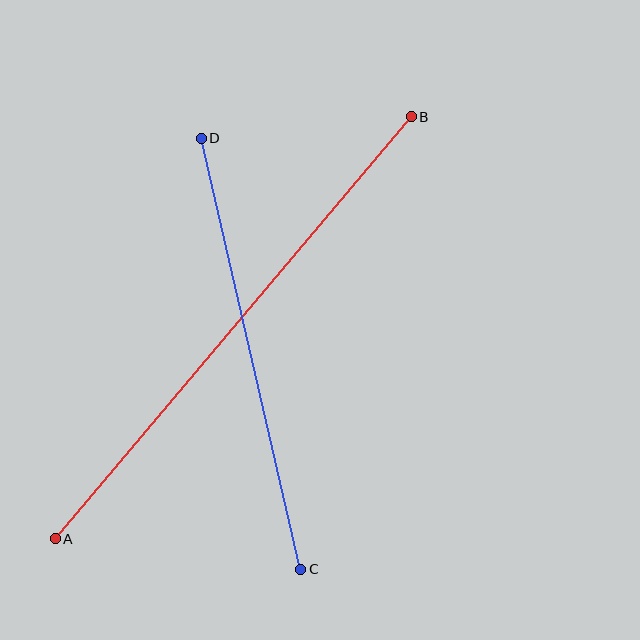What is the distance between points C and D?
The distance is approximately 442 pixels.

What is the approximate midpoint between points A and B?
The midpoint is at approximately (233, 328) pixels.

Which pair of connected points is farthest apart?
Points A and B are farthest apart.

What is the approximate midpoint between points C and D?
The midpoint is at approximately (251, 354) pixels.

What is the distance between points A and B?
The distance is approximately 552 pixels.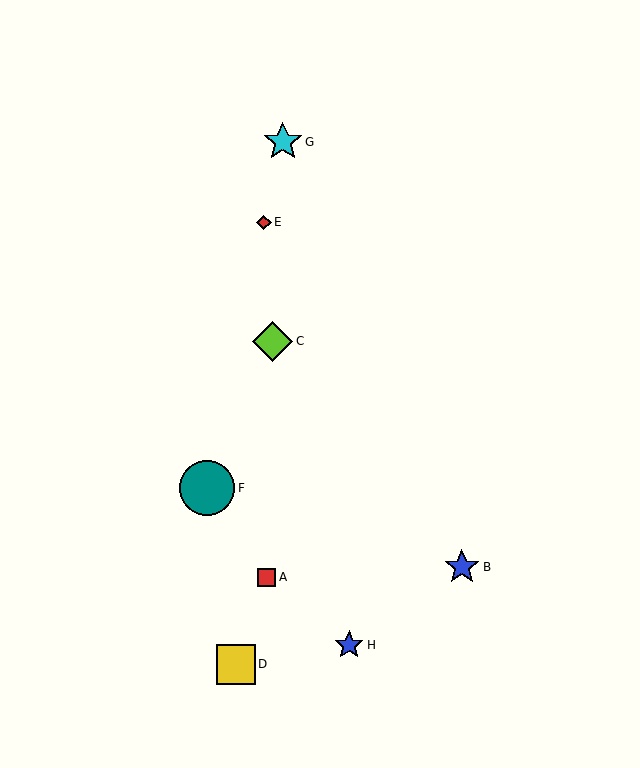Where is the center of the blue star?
The center of the blue star is at (349, 645).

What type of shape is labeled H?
Shape H is a blue star.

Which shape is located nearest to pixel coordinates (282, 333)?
The lime diamond (labeled C) at (272, 341) is nearest to that location.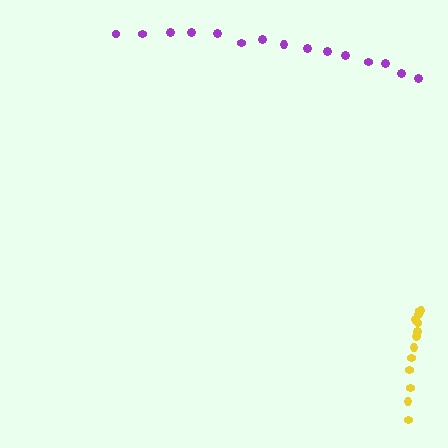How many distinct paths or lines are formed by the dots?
There are 2 distinct paths.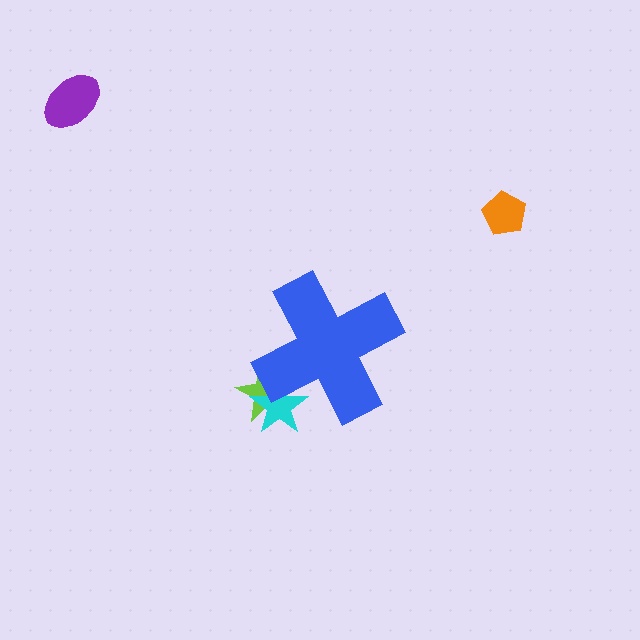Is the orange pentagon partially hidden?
No, the orange pentagon is fully visible.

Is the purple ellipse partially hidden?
No, the purple ellipse is fully visible.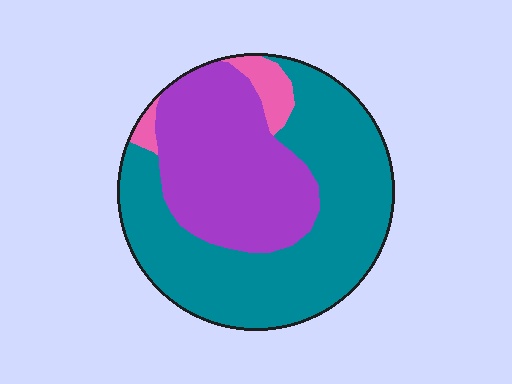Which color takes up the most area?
Teal, at roughly 55%.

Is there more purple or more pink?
Purple.